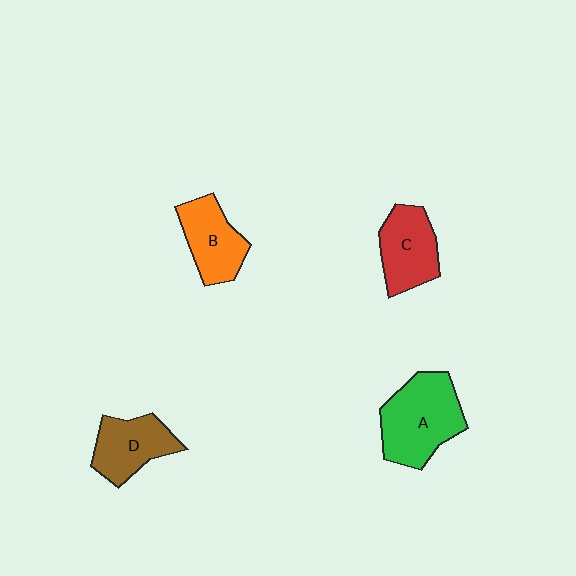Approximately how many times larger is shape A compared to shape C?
Approximately 1.4 times.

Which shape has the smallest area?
Shape B (orange).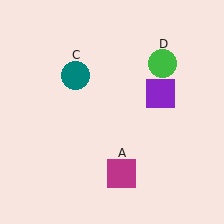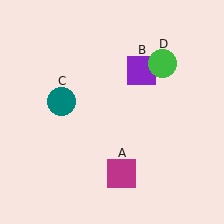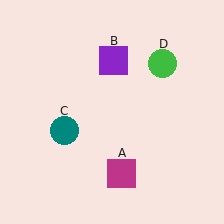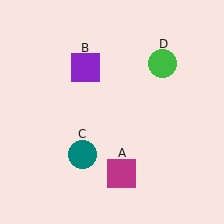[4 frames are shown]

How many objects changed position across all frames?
2 objects changed position: purple square (object B), teal circle (object C).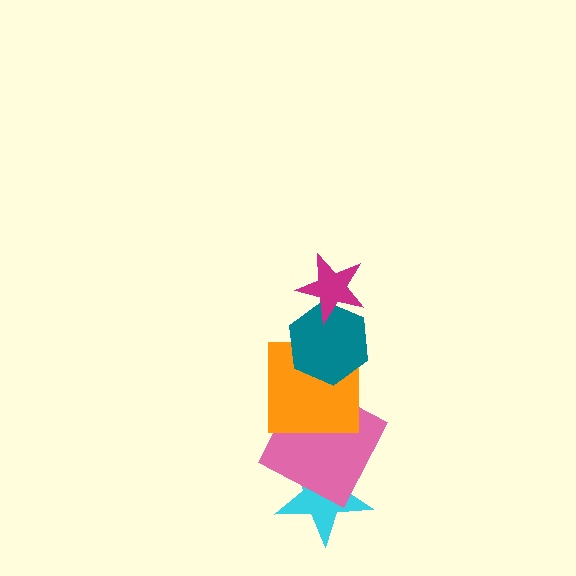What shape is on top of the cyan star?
The pink square is on top of the cyan star.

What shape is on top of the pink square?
The orange square is on top of the pink square.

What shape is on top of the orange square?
The teal hexagon is on top of the orange square.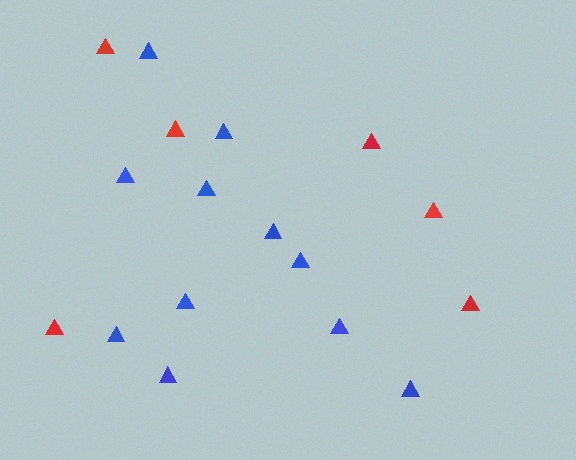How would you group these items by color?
There are 2 groups: one group of red triangles (6) and one group of blue triangles (11).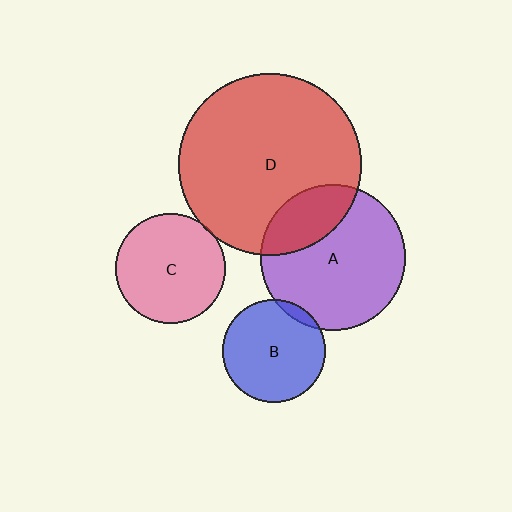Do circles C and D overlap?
Yes.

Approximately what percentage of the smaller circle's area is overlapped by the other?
Approximately 5%.